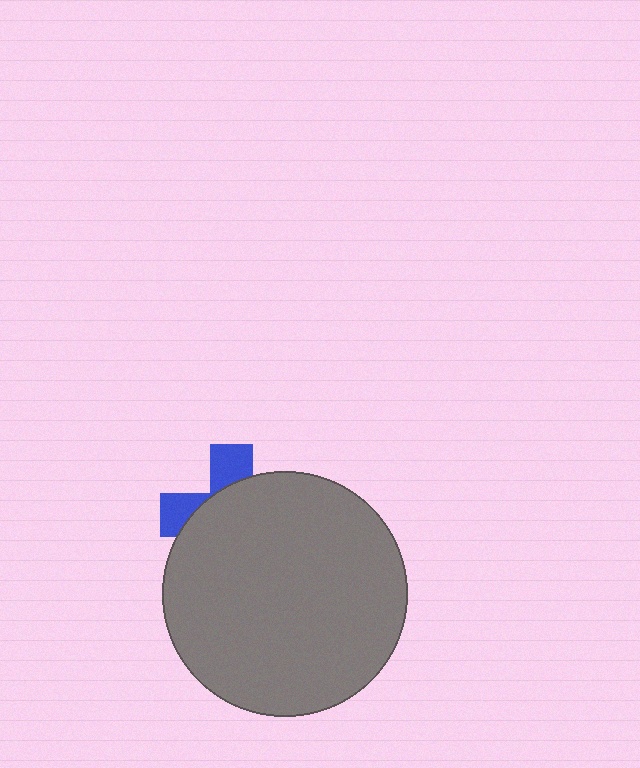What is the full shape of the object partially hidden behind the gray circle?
The partially hidden object is a blue cross.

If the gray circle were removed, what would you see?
You would see the complete blue cross.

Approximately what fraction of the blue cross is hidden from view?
Roughly 69% of the blue cross is hidden behind the gray circle.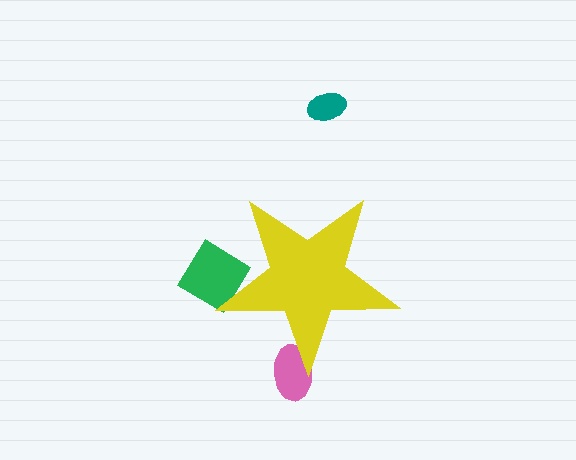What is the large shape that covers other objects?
A yellow star.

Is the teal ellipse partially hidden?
No, the teal ellipse is fully visible.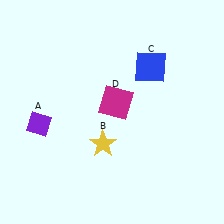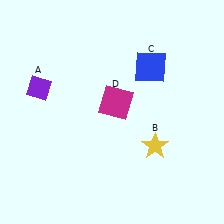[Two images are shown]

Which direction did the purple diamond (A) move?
The purple diamond (A) moved up.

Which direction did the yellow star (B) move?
The yellow star (B) moved right.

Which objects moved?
The objects that moved are: the purple diamond (A), the yellow star (B).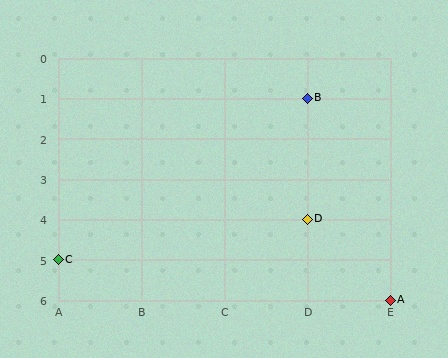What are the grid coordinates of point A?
Point A is at grid coordinates (E, 6).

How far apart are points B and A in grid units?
Points B and A are 1 column and 5 rows apart (about 5.1 grid units diagonally).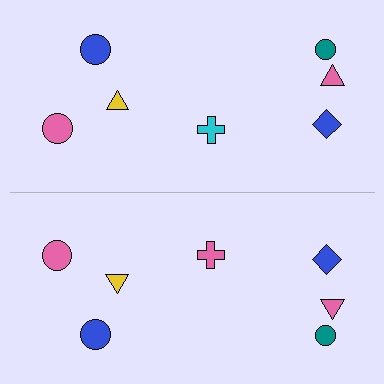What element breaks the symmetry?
The pink cross on the bottom side breaks the symmetry — its mirror counterpart is cyan.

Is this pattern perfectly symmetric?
No, the pattern is not perfectly symmetric. The pink cross on the bottom side breaks the symmetry — its mirror counterpart is cyan.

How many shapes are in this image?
There are 14 shapes in this image.